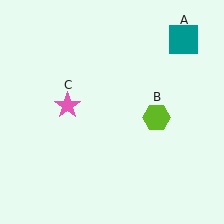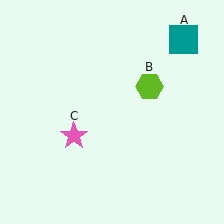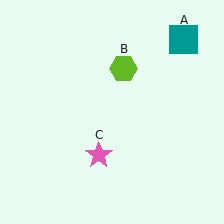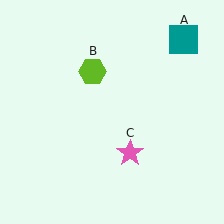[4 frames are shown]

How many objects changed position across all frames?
2 objects changed position: lime hexagon (object B), pink star (object C).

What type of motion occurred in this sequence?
The lime hexagon (object B), pink star (object C) rotated counterclockwise around the center of the scene.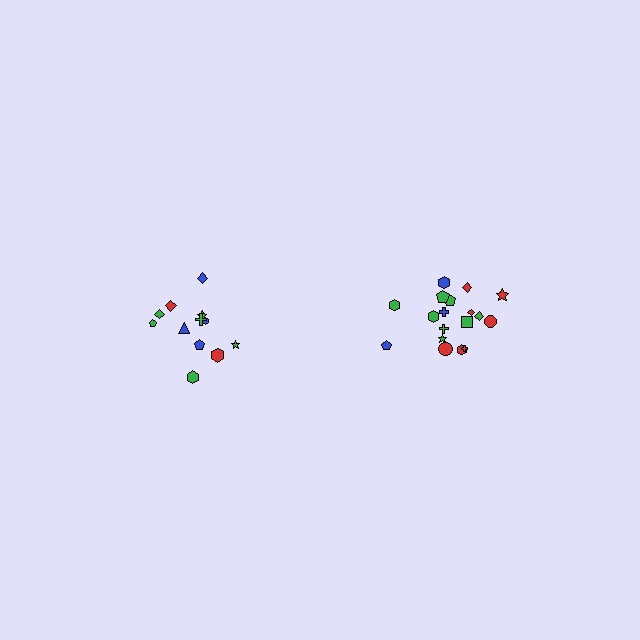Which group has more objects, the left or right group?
The right group.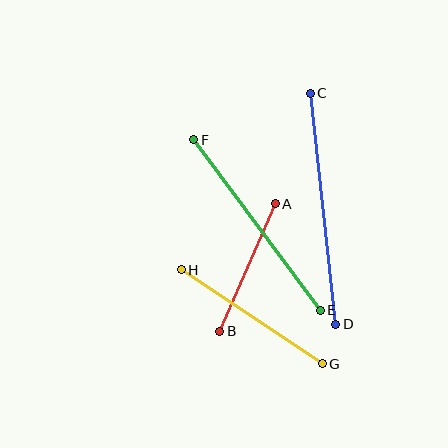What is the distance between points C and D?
The distance is approximately 232 pixels.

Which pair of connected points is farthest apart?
Points C and D are farthest apart.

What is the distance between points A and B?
The distance is approximately 139 pixels.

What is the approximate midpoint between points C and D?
The midpoint is at approximately (323, 209) pixels.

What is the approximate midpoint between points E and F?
The midpoint is at approximately (257, 225) pixels.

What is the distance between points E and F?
The distance is approximately 212 pixels.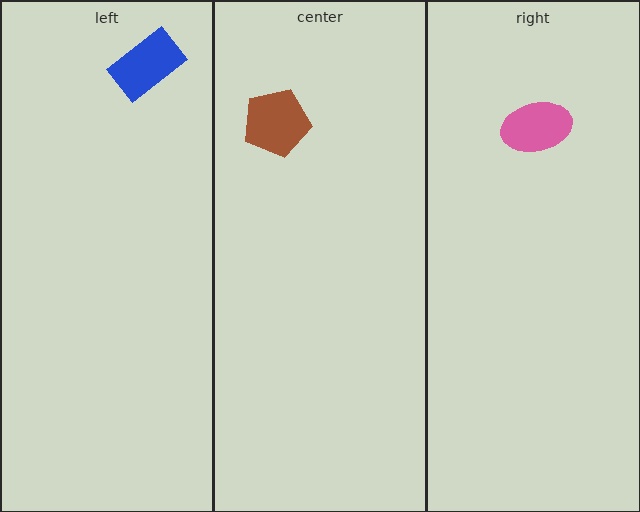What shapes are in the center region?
The brown pentagon.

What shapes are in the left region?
The blue rectangle.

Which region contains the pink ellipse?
The right region.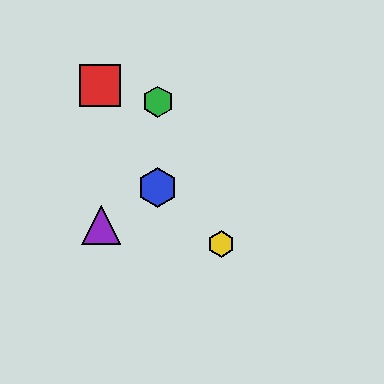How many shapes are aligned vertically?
2 shapes (the blue hexagon, the green hexagon) are aligned vertically.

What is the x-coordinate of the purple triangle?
The purple triangle is at x≈101.